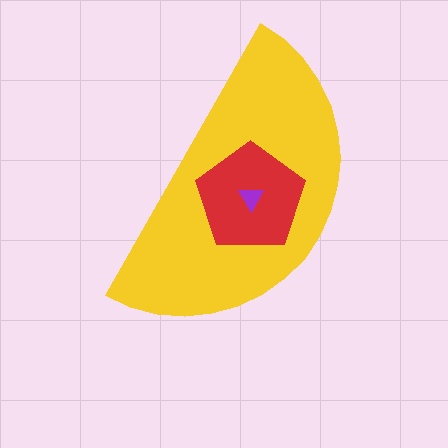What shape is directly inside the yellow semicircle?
The red pentagon.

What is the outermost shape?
The yellow semicircle.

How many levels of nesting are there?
3.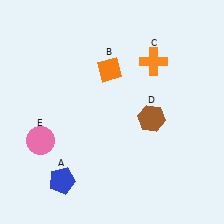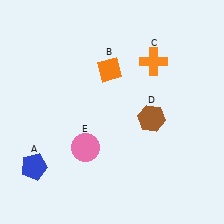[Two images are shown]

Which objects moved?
The objects that moved are: the blue pentagon (A), the pink circle (E).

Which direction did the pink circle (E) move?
The pink circle (E) moved right.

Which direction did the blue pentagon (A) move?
The blue pentagon (A) moved left.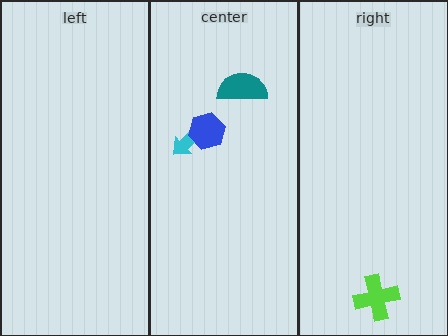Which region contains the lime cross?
The right region.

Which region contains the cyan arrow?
The center region.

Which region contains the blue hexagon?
The center region.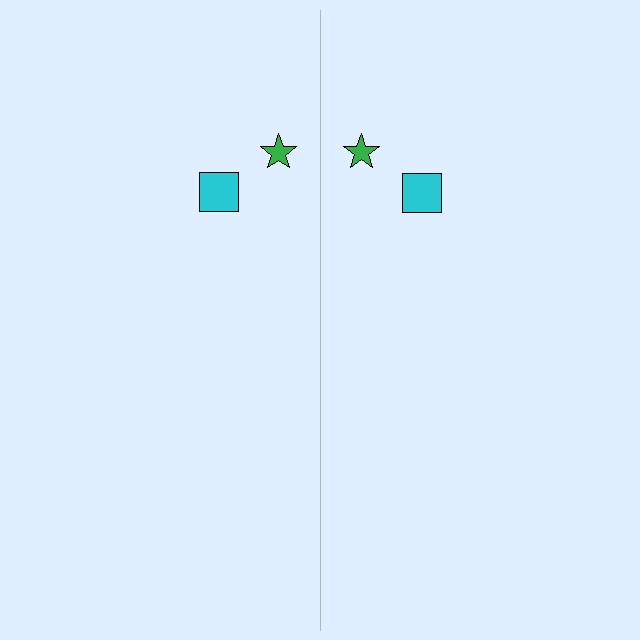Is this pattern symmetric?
Yes, this pattern has bilateral (reflection) symmetry.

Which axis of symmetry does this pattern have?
The pattern has a vertical axis of symmetry running through the center of the image.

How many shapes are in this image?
There are 4 shapes in this image.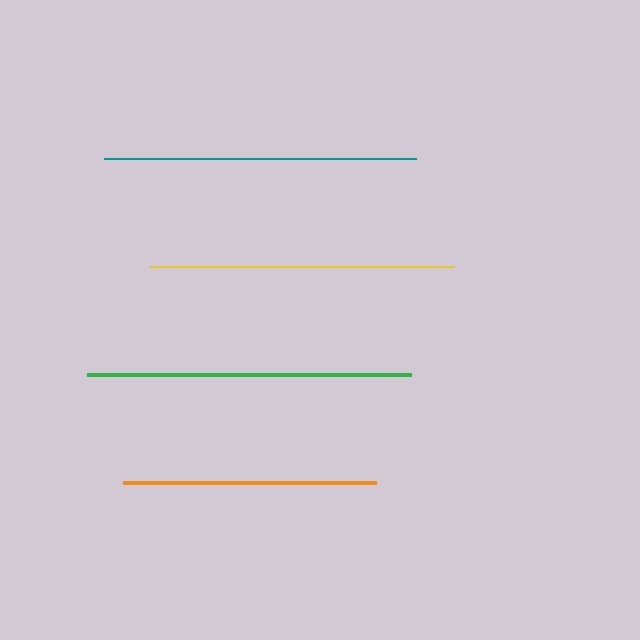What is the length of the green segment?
The green segment is approximately 325 pixels long.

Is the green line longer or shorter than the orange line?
The green line is longer than the orange line.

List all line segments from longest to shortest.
From longest to shortest: green, teal, yellow, orange.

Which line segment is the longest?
The green line is the longest at approximately 325 pixels.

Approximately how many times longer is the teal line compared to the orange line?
The teal line is approximately 1.2 times the length of the orange line.